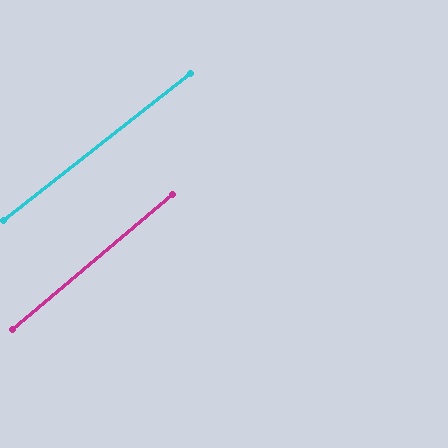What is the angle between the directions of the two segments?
Approximately 2 degrees.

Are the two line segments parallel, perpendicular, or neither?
Parallel — their directions differ by only 1.9°.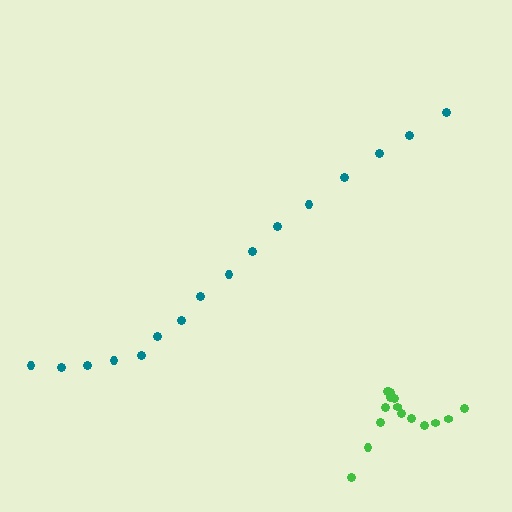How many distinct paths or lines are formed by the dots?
There are 2 distinct paths.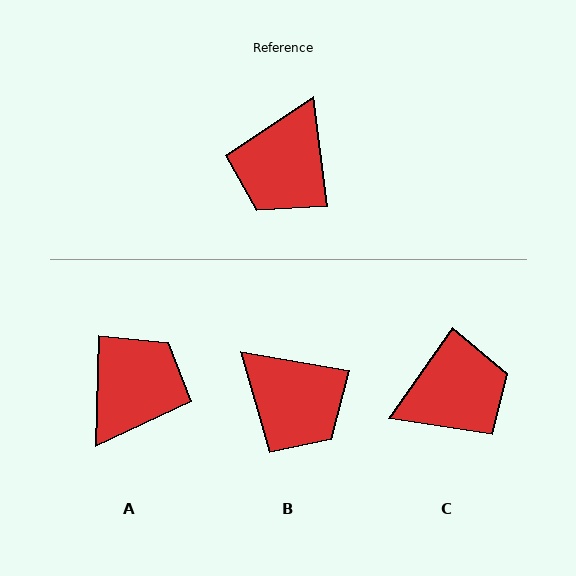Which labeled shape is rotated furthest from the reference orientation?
A, about 171 degrees away.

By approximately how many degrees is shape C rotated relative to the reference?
Approximately 137 degrees counter-clockwise.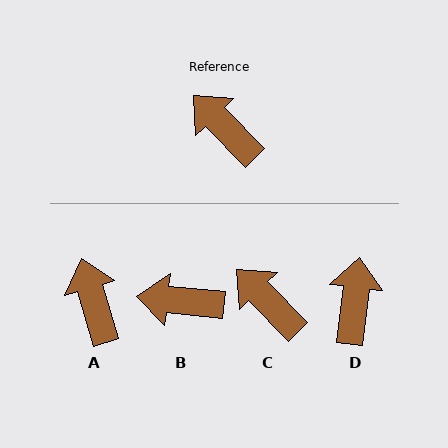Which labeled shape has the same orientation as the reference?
C.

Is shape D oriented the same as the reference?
No, it is off by about 51 degrees.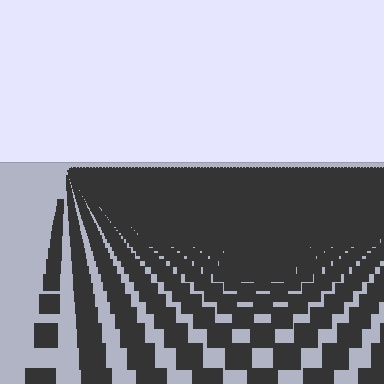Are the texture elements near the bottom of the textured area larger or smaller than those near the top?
Larger. Near the bottom, elements are closer to the viewer and appear at a bigger on-screen size.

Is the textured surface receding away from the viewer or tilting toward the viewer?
The surface is receding away from the viewer. Texture elements get smaller and denser toward the top.